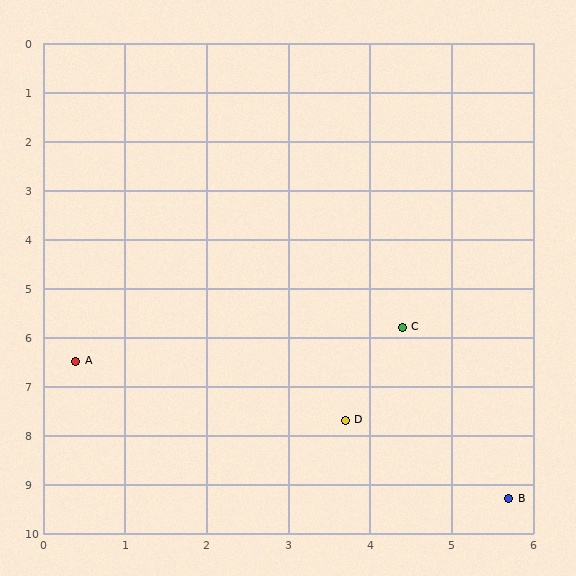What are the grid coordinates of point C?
Point C is at approximately (4.4, 5.8).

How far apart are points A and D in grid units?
Points A and D are about 3.5 grid units apart.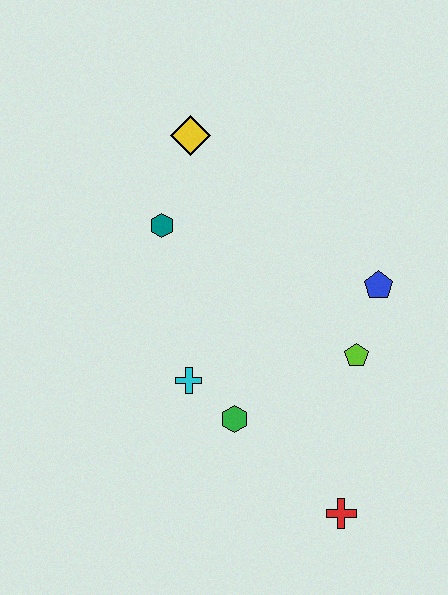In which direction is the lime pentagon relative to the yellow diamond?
The lime pentagon is below the yellow diamond.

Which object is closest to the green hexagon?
The cyan cross is closest to the green hexagon.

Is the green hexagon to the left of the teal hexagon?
No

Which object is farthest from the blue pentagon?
The yellow diamond is farthest from the blue pentagon.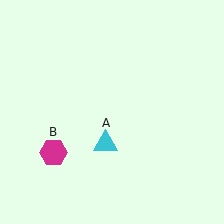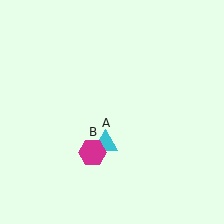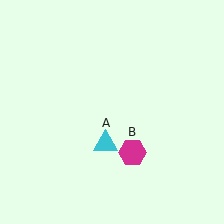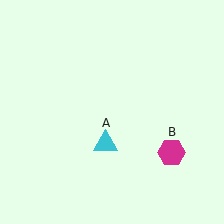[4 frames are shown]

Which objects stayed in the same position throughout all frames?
Cyan triangle (object A) remained stationary.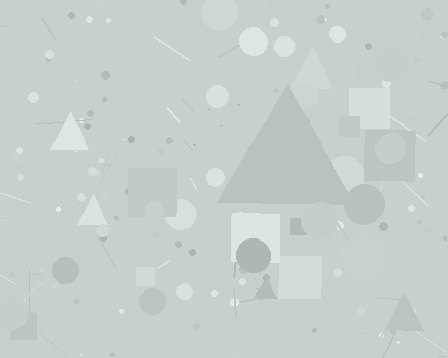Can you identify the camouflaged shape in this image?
The camouflaged shape is a triangle.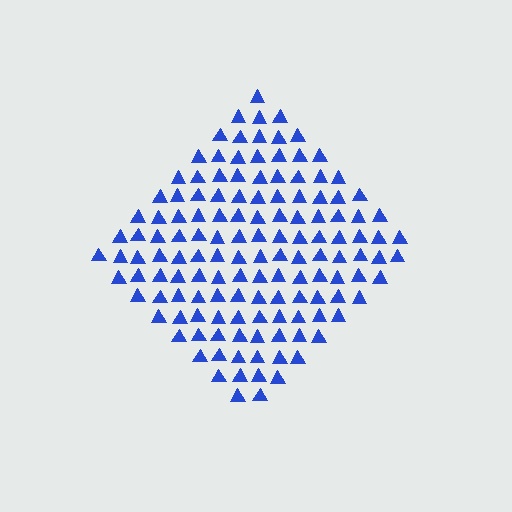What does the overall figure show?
The overall figure shows a diamond.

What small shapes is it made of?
It is made of small triangles.